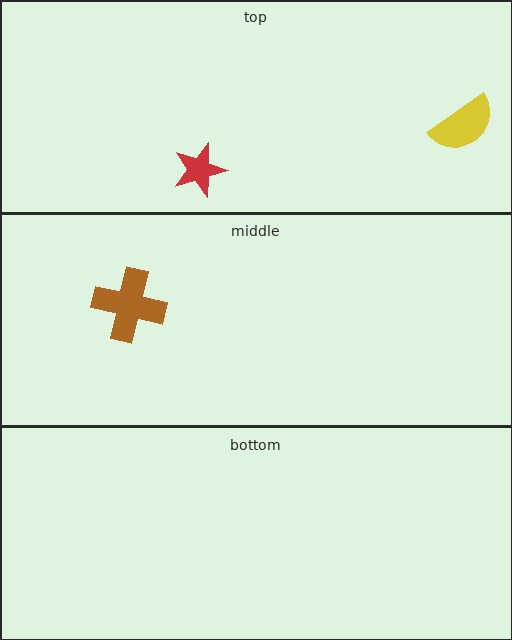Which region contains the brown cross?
The middle region.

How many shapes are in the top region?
2.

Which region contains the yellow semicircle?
The top region.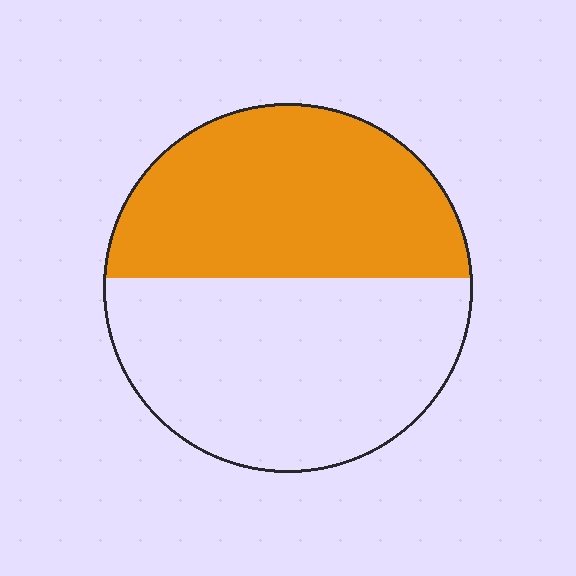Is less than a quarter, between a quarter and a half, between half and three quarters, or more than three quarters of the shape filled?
Between a quarter and a half.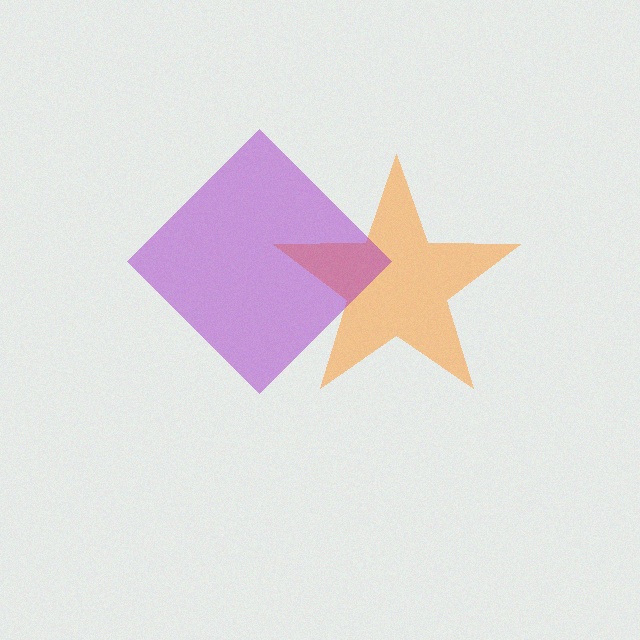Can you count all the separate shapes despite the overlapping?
Yes, there are 2 separate shapes.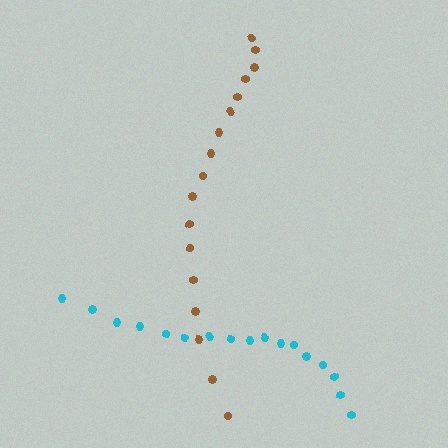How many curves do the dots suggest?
There are 2 distinct paths.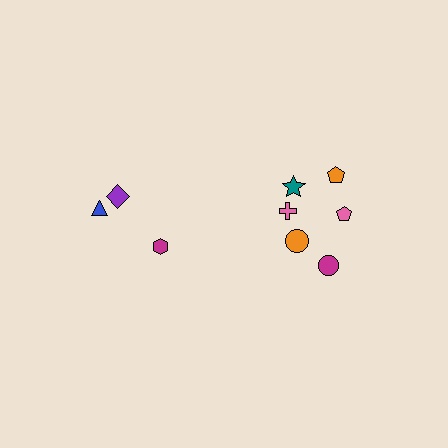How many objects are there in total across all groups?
There are 9 objects.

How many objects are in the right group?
There are 6 objects.